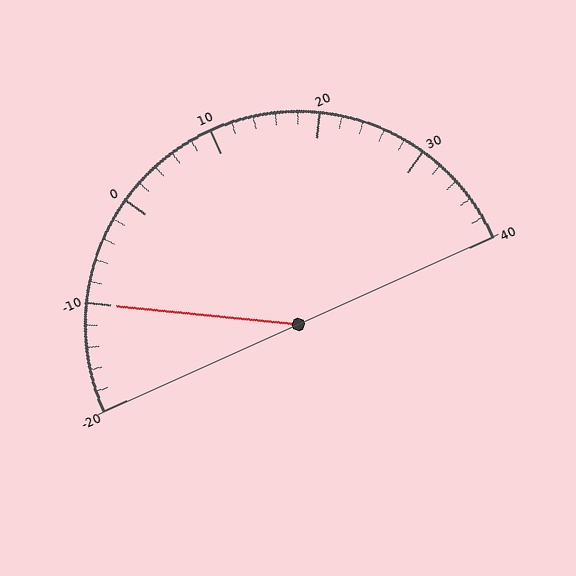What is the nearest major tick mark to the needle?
The nearest major tick mark is -10.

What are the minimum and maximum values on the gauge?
The gauge ranges from -20 to 40.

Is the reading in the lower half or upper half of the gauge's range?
The reading is in the lower half of the range (-20 to 40).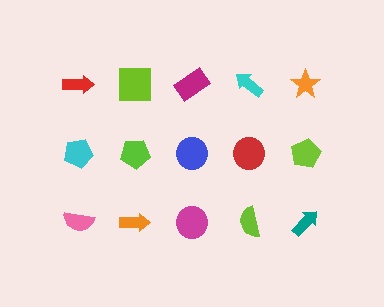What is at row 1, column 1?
A red arrow.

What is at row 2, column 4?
A red circle.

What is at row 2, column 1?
A cyan pentagon.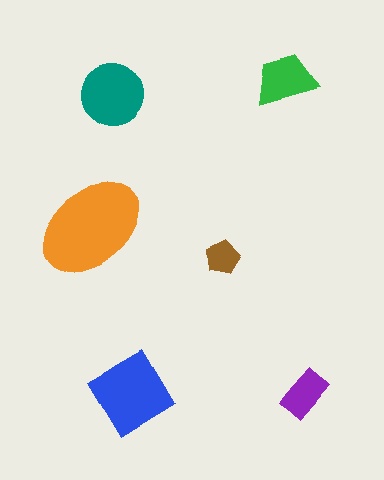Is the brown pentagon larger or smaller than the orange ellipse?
Smaller.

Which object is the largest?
The orange ellipse.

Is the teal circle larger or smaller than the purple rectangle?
Larger.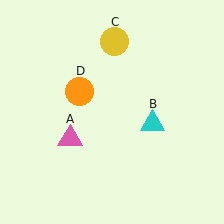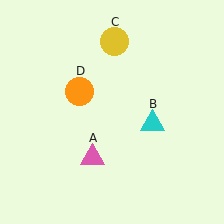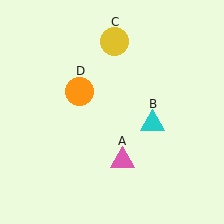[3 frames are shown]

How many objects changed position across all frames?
1 object changed position: pink triangle (object A).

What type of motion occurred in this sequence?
The pink triangle (object A) rotated counterclockwise around the center of the scene.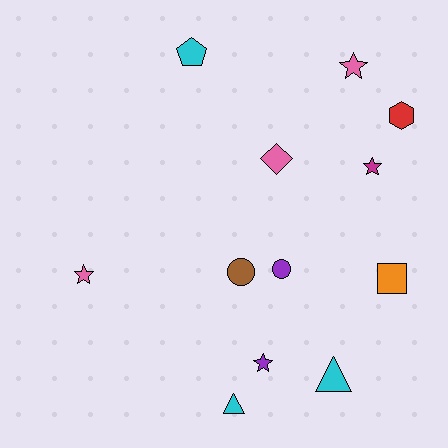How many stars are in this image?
There are 4 stars.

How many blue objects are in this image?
There are no blue objects.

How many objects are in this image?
There are 12 objects.